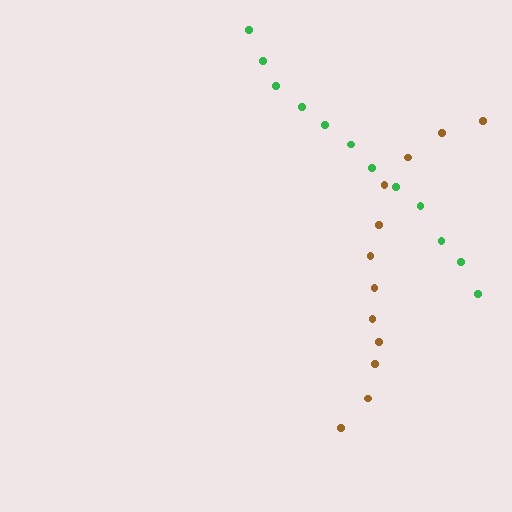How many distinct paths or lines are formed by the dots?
There are 2 distinct paths.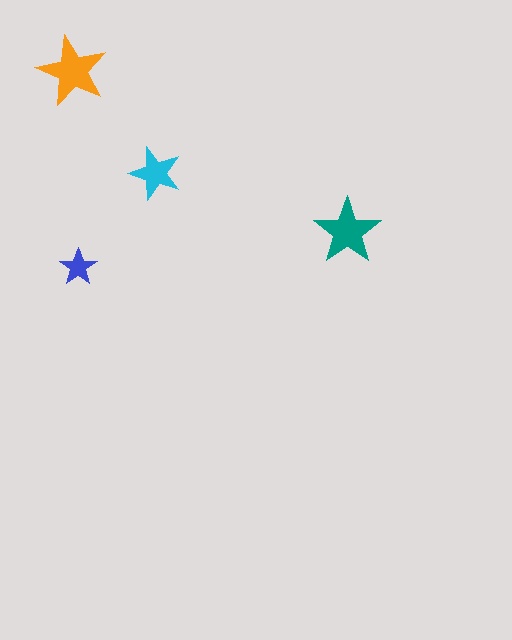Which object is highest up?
The orange star is topmost.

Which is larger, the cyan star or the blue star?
The cyan one.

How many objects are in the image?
There are 4 objects in the image.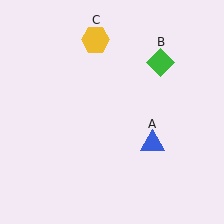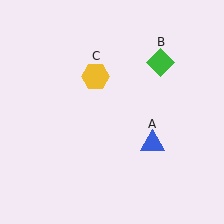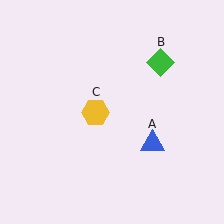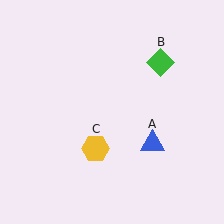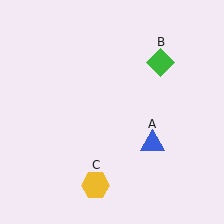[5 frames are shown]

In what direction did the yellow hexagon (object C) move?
The yellow hexagon (object C) moved down.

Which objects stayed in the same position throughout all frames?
Blue triangle (object A) and green diamond (object B) remained stationary.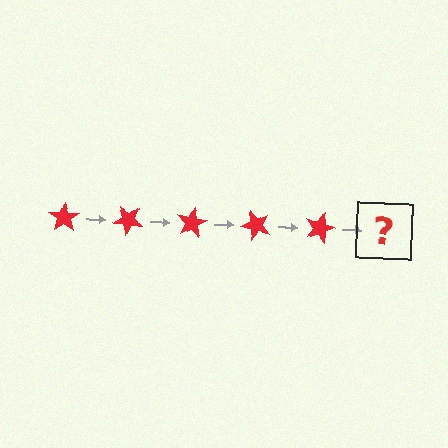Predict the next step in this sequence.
The next step is a red star rotated 200 degrees.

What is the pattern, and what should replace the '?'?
The pattern is that the star rotates 40 degrees each step. The '?' should be a red star rotated 200 degrees.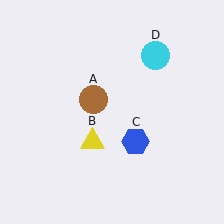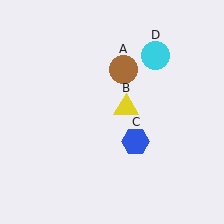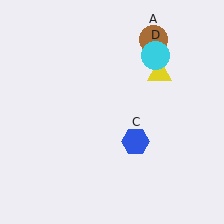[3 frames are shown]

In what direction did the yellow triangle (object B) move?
The yellow triangle (object B) moved up and to the right.